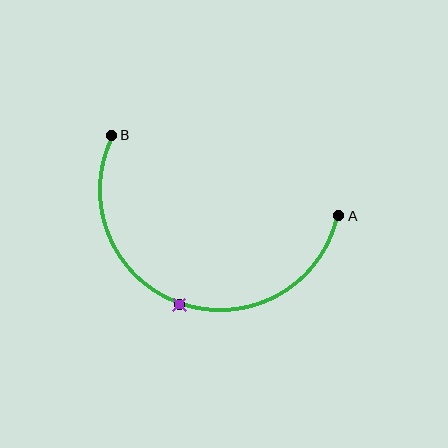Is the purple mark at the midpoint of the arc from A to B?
Yes. The purple mark lies on the arc at equal arc-length from both A and B — it is the arc midpoint.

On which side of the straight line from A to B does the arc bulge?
The arc bulges below the straight line connecting A and B.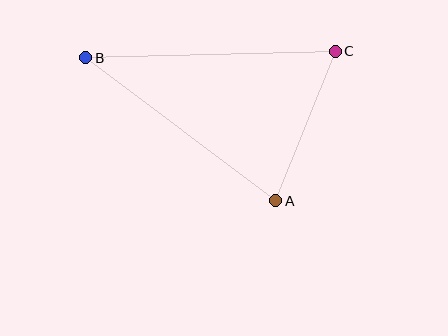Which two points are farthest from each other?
Points B and C are farthest from each other.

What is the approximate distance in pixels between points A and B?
The distance between A and B is approximately 238 pixels.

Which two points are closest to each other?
Points A and C are closest to each other.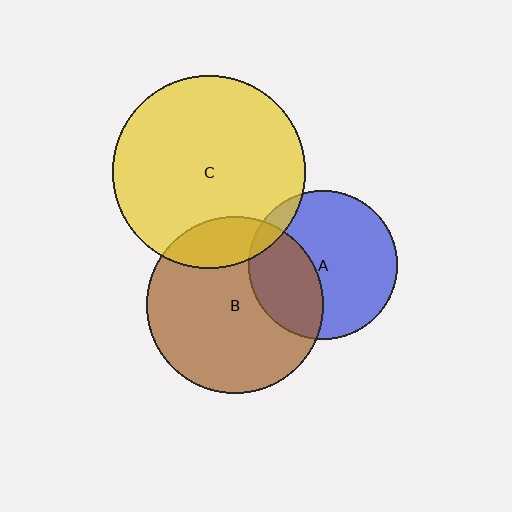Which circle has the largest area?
Circle C (yellow).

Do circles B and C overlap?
Yes.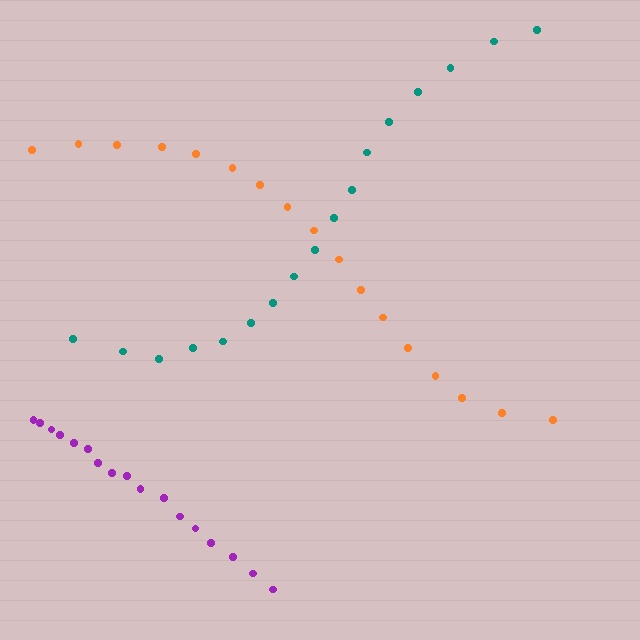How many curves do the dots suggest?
There are 3 distinct paths.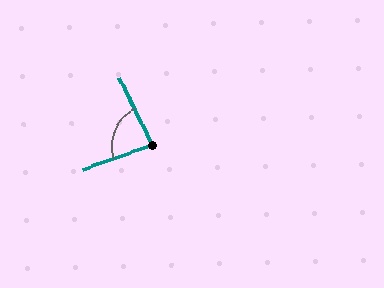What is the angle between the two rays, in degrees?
Approximately 83 degrees.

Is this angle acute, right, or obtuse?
It is acute.